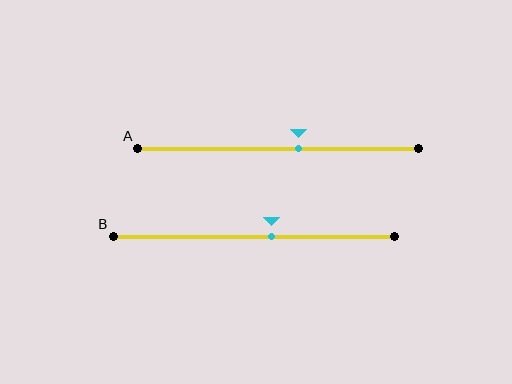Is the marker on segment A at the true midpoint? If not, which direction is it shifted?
No, the marker on segment A is shifted to the right by about 7% of the segment length.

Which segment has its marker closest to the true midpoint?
Segment B has its marker closest to the true midpoint.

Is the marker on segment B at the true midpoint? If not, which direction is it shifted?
No, the marker on segment B is shifted to the right by about 6% of the segment length.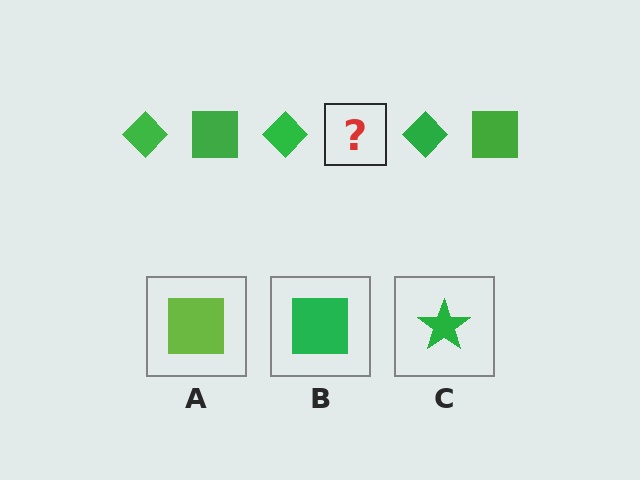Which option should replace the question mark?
Option B.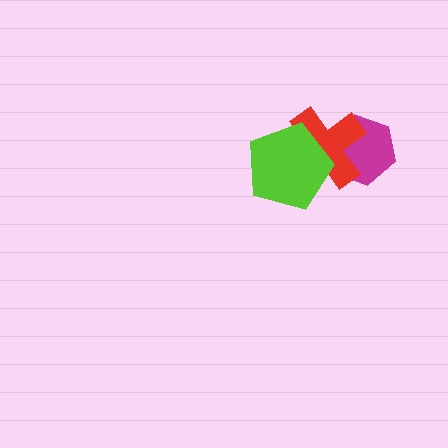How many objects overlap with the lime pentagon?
1 object overlaps with the lime pentagon.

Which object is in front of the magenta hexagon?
The red cross is in front of the magenta hexagon.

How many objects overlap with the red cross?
2 objects overlap with the red cross.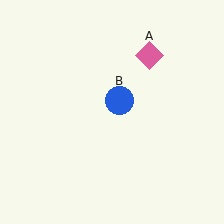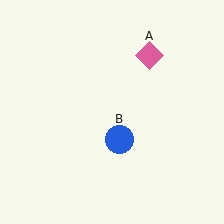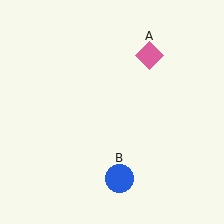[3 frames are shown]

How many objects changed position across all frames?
1 object changed position: blue circle (object B).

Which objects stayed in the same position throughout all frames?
Pink diamond (object A) remained stationary.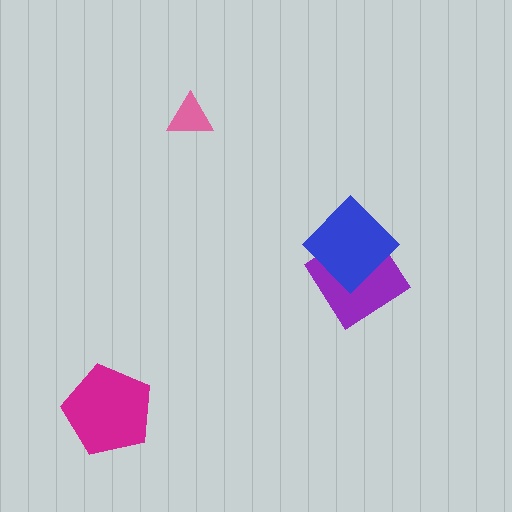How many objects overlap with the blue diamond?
1 object overlaps with the blue diamond.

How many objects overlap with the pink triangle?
0 objects overlap with the pink triangle.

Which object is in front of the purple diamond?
The blue diamond is in front of the purple diamond.